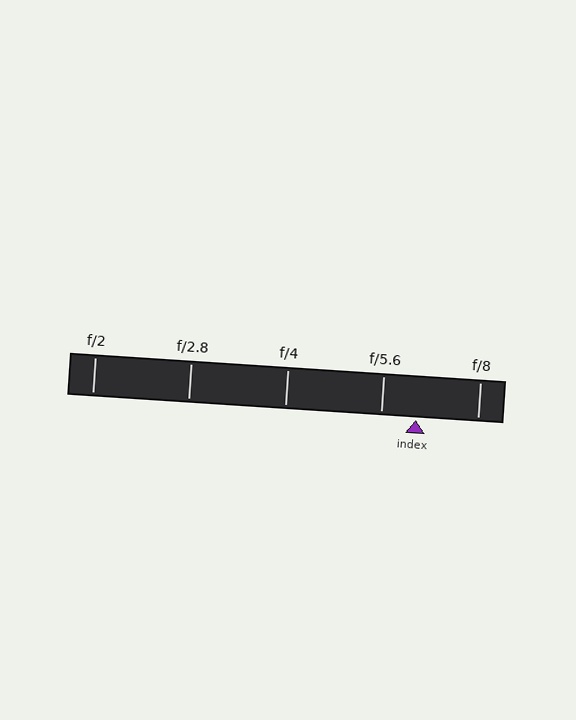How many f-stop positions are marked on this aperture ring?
There are 5 f-stop positions marked.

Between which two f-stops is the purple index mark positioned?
The index mark is between f/5.6 and f/8.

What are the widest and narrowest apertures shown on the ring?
The widest aperture shown is f/2 and the narrowest is f/8.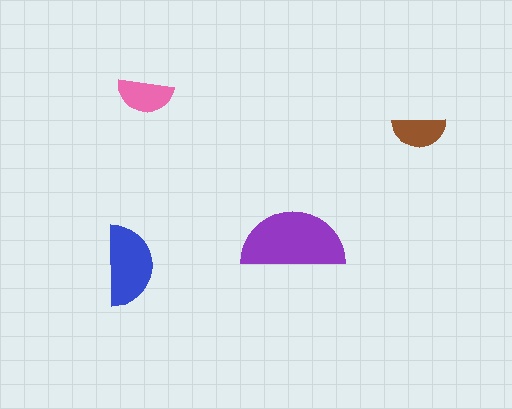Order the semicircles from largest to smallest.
the purple one, the blue one, the pink one, the brown one.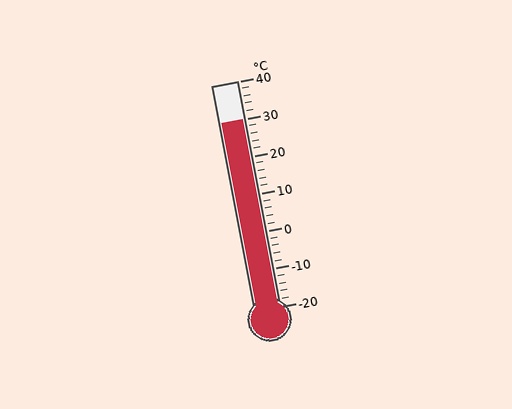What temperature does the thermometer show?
The thermometer shows approximately 30°C.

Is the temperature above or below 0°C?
The temperature is above 0°C.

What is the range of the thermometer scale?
The thermometer scale ranges from -20°C to 40°C.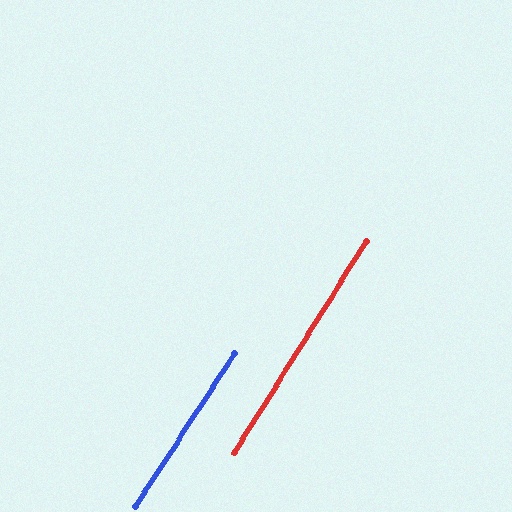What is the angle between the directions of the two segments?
Approximately 1 degree.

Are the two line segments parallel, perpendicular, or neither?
Parallel — their directions differ by only 1.0°.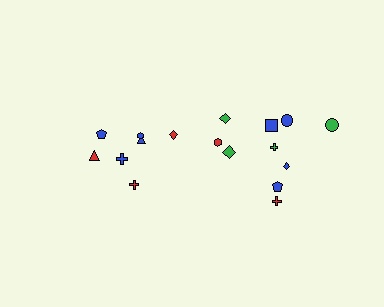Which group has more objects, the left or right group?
The right group.